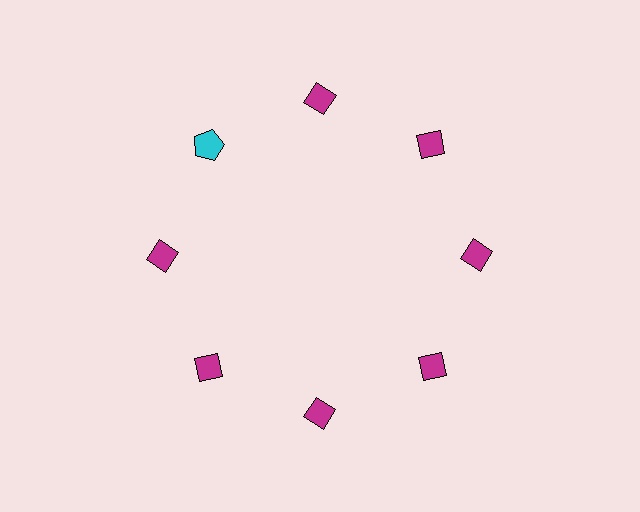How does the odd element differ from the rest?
It differs in both color (cyan instead of magenta) and shape (pentagon instead of diamond).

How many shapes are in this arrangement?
There are 8 shapes arranged in a ring pattern.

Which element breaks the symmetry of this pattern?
The cyan pentagon at roughly the 10 o'clock position breaks the symmetry. All other shapes are magenta diamonds.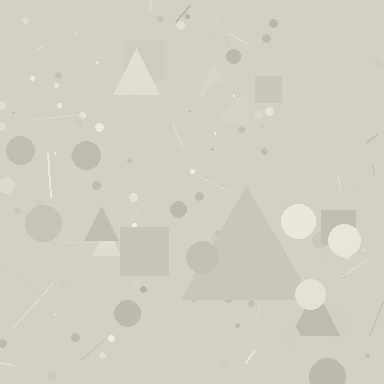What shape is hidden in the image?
A triangle is hidden in the image.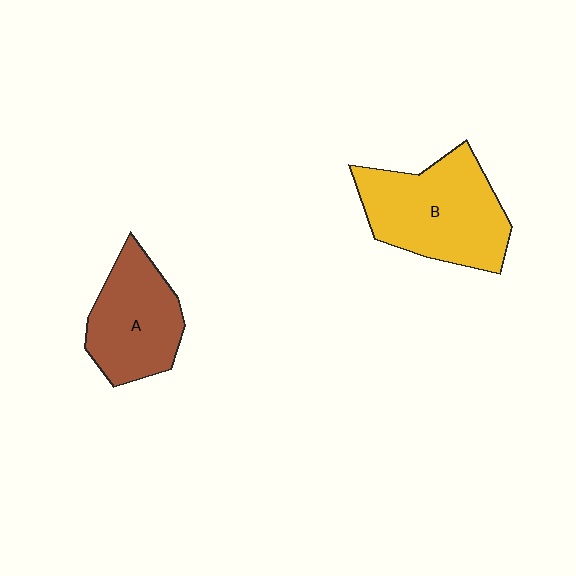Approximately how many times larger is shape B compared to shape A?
Approximately 1.3 times.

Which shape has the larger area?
Shape B (yellow).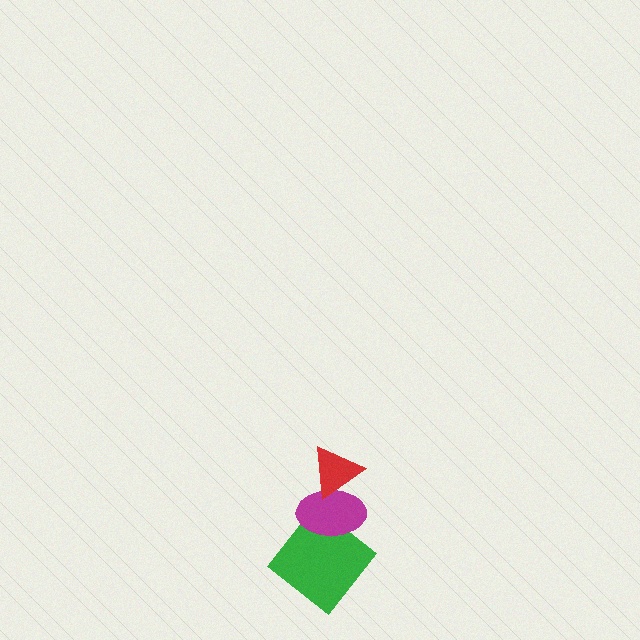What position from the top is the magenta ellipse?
The magenta ellipse is 2nd from the top.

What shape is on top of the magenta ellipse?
The red triangle is on top of the magenta ellipse.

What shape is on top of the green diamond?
The magenta ellipse is on top of the green diamond.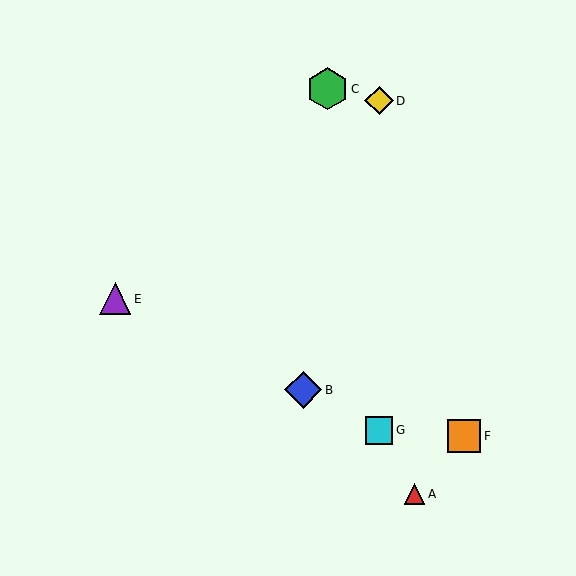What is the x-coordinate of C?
Object C is at x≈327.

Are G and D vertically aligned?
Yes, both are at x≈379.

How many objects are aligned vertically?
2 objects (D, G) are aligned vertically.